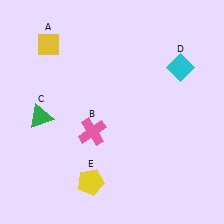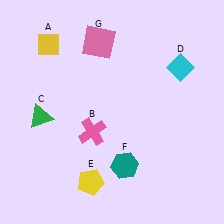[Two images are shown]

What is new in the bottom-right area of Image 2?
A teal hexagon (F) was added in the bottom-right area of Image 2.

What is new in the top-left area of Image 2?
A pink square (G) was added in the top-left area of Image 2.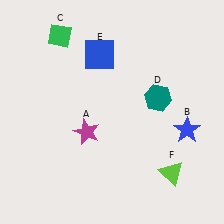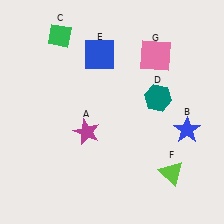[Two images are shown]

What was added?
A pink square (G) was added in Image 2.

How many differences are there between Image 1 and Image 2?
There is 1 difference between the two images.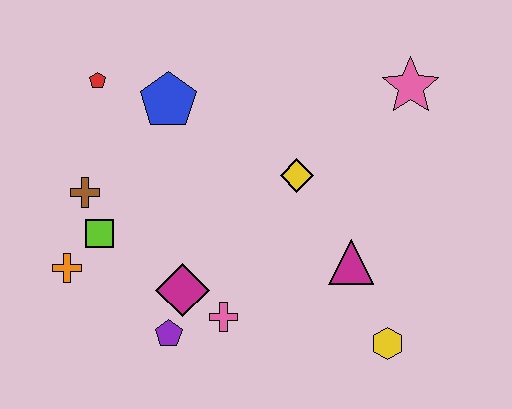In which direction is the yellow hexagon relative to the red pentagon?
The yellow hexagon is to the right of the red pentagon.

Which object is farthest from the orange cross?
The pink star is farthest from the orange cross.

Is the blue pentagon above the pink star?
No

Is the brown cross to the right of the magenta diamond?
No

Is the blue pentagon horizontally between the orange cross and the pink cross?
Yes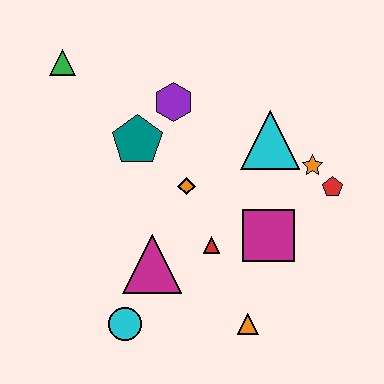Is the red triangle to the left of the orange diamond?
No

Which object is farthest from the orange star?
The green triangle is farthest from the orange star.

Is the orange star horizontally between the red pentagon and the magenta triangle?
Yes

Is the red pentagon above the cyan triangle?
No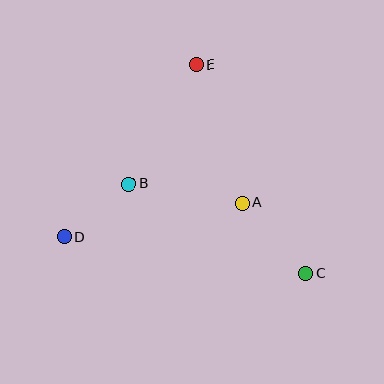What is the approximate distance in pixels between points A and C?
The distance between A and C is approximately 94 pixels.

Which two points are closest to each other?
Points B and D are closest to each other.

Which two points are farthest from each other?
Points C and D are farthest from each other.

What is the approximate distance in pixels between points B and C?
The distance between B and C is approximately 198 pixels.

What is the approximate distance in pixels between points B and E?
The distance between B and E is approximately 137 pixels.